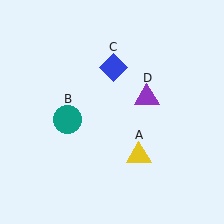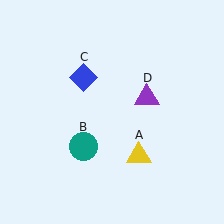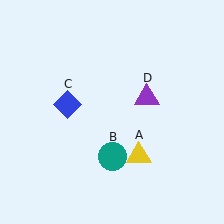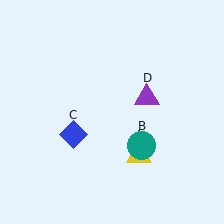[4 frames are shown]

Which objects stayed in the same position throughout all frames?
Yellow triangle (object A) and purple triangle (object D) remained stationary.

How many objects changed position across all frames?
2 objects changed position: teal circle (object B), blue diamond (object C).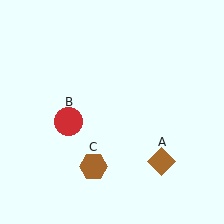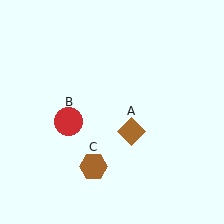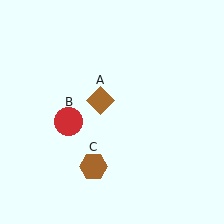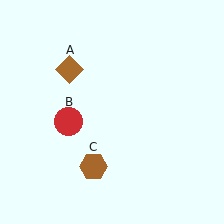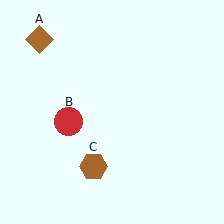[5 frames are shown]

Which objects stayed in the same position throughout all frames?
Red circle (object B) and brown hexagon (object C) remained stationary.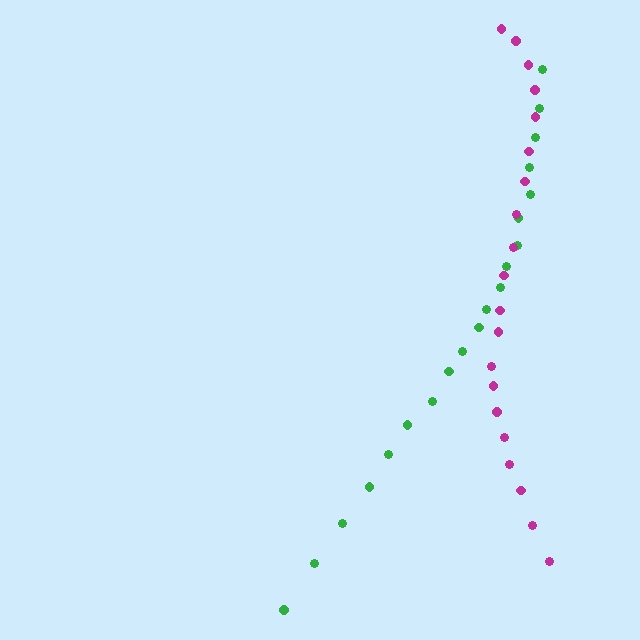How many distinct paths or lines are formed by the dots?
There are 2 distinct paths.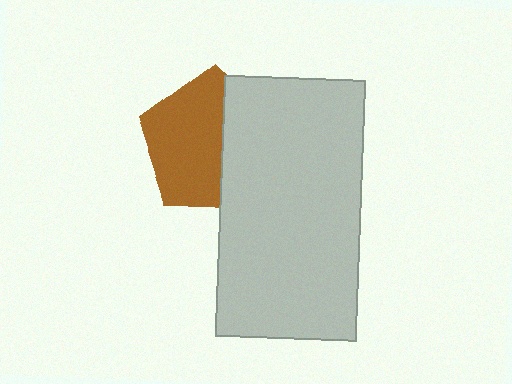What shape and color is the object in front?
The object in front is a light gray rectangle.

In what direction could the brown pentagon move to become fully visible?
The brown pentagon could move left. That would shift it out from behind the light gray rectangle entirely.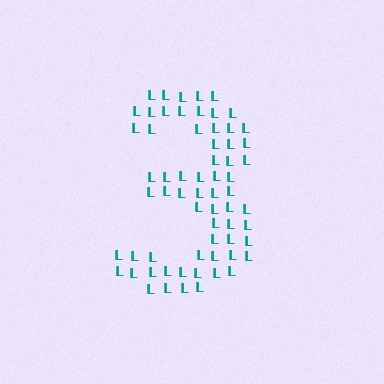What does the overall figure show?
The overall figure shows the digit 3.